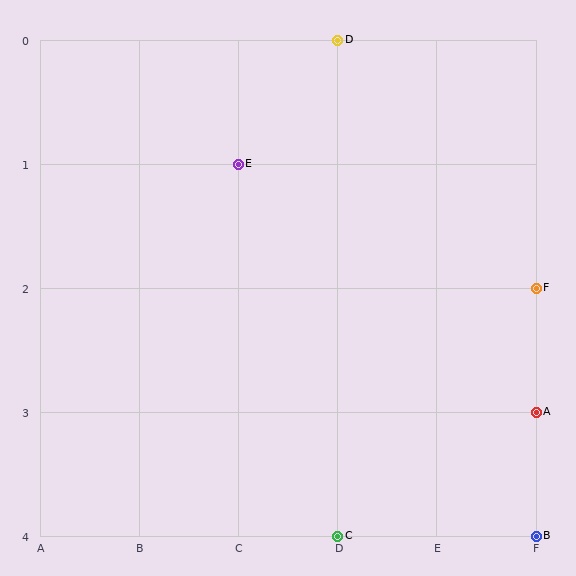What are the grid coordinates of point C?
Point C is at grid coordinates (D, 4).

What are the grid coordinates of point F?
Point F is at grid coordinates (F, 2).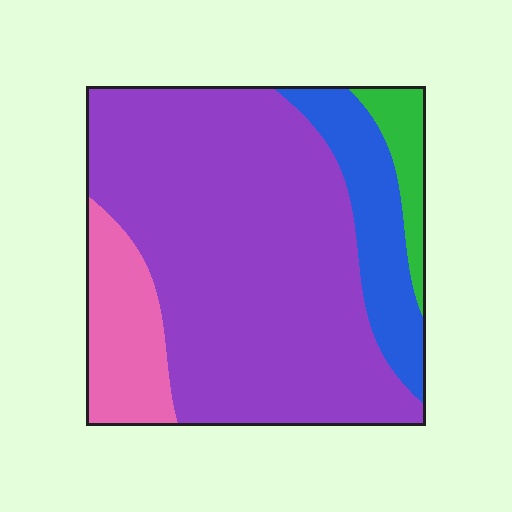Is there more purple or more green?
Purple.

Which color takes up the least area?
Green, at roughly 5%.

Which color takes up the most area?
Purple, at roughly 65%.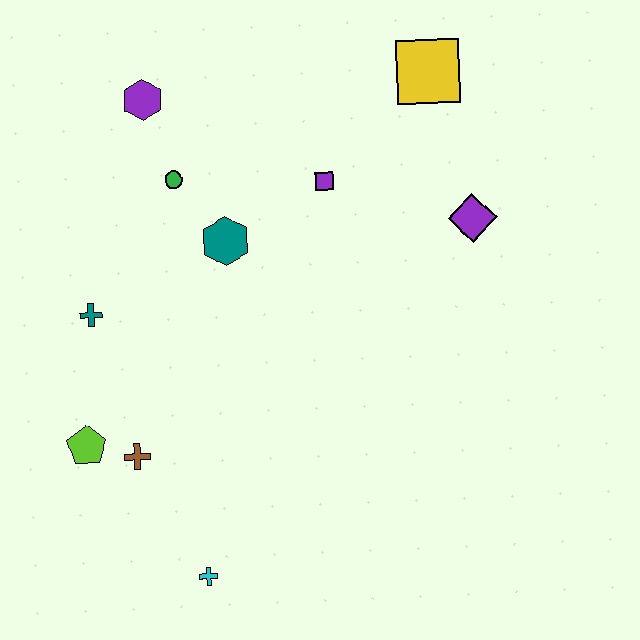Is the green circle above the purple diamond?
Yes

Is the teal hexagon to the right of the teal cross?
Yes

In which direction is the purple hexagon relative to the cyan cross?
The purple hexagon is above the cyan cross.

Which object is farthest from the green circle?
The cyan cross is farthest from the green circle.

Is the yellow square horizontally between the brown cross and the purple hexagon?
No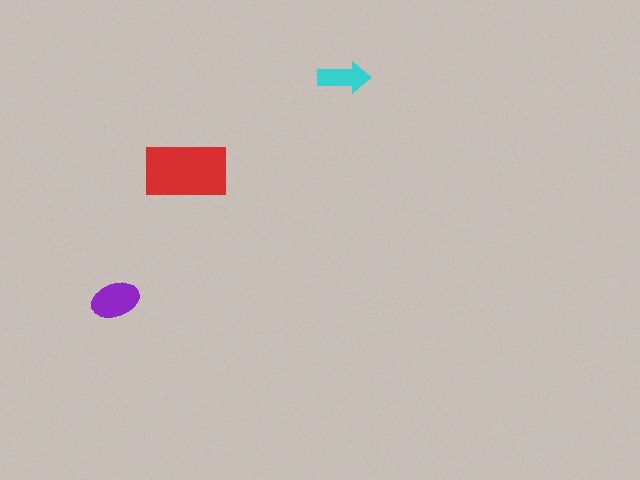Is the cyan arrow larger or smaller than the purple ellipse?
Smaller.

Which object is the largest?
The red rectangle.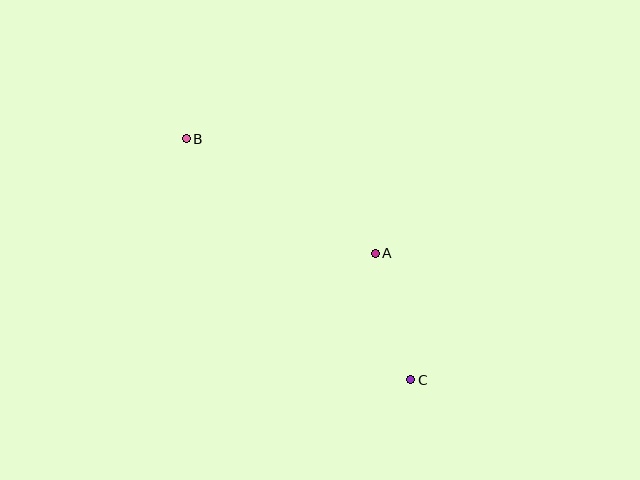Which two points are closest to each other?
Points A and C are closest to each other.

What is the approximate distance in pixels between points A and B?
The distance between A and B is approximately 221 pixels.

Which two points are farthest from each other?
Points B and C are farthest from each other.